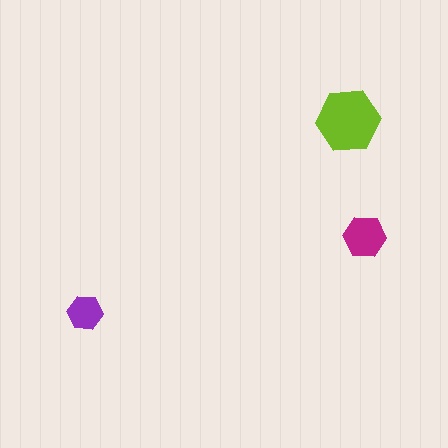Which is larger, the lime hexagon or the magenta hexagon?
The lime one.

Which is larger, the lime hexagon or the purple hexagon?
The lime one.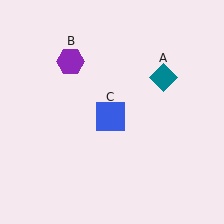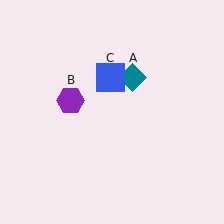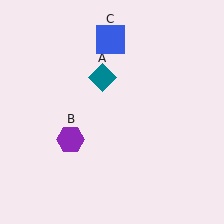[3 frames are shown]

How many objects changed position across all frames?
3 objects changed position: teal diamond (object A), purple hexagon (object B), blue square (object C).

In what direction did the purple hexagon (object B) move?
The purple hexagon (object B) moved down.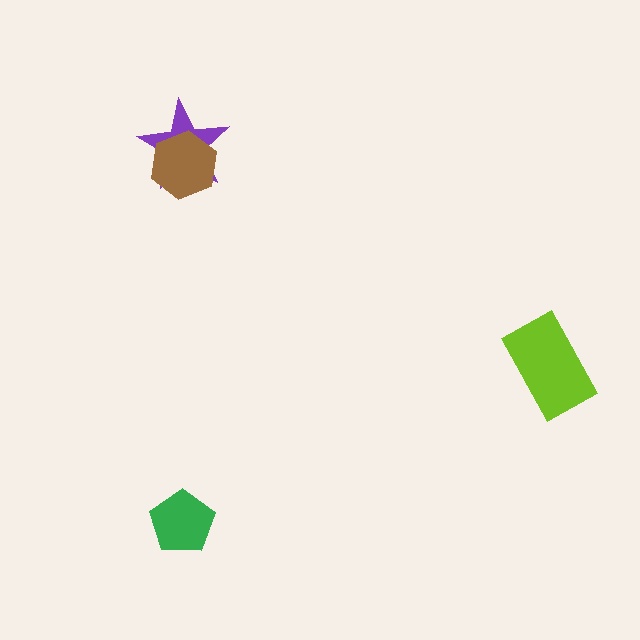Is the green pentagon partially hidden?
No, no other shape covers it.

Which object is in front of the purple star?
The brown hexagon is in front of the purple star.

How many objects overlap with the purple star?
1 object overlaps with the purple star.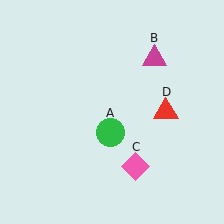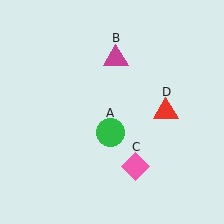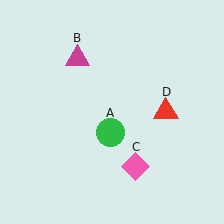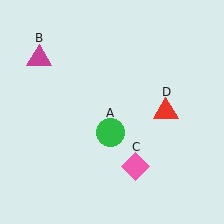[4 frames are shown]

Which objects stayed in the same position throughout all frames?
Green circle (object A) and pink diamond (object C) and red triangle (object D) remained stationary.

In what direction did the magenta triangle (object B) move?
The magenta triangle (object B) moved left.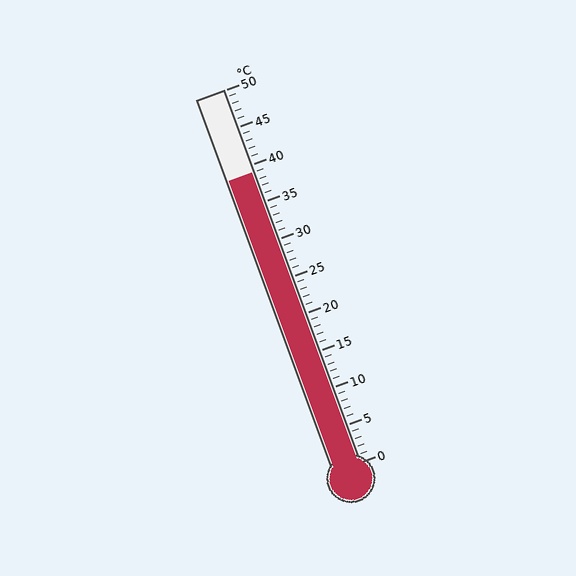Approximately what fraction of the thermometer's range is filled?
The thermometer is filled to approximately 80% of its range.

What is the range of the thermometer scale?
The thermometer scale ranges from 0°C to 50°C.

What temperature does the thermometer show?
The thermometer shows approximately 39°C.